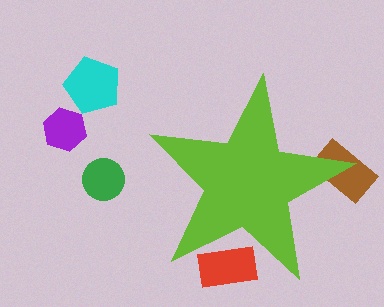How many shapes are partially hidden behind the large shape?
2 shapes are partially hidden.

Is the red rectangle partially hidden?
Yes, the red rectangle is partially hidden behind the lime star.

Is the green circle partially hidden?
No, the green circle is fully visible.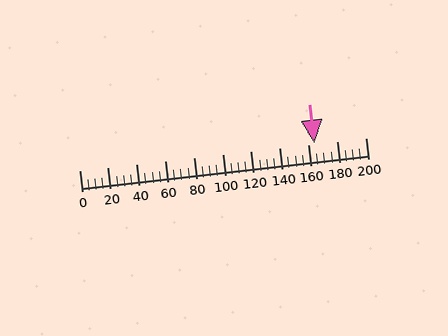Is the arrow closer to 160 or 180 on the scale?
The arrow is closer to 160.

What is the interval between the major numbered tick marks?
The major tick marks are spaced 20 units apart.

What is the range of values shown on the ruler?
The ruler shows values from 0 to 200.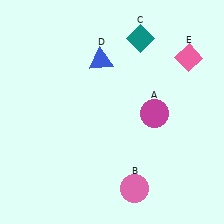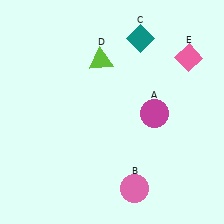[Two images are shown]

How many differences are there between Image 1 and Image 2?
There is 1 difference between the two images.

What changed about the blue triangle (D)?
In Image 1, D is blue. In Image 2, it changed to lime.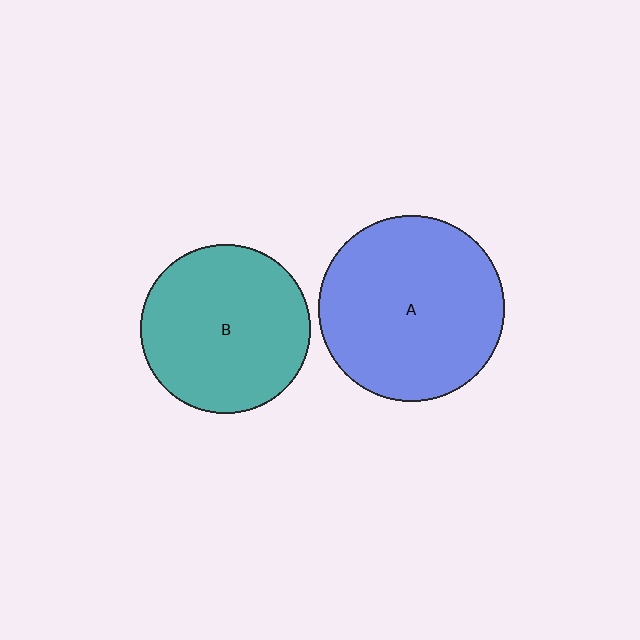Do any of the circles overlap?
No, none of the circles overlap.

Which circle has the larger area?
Circle A (blue).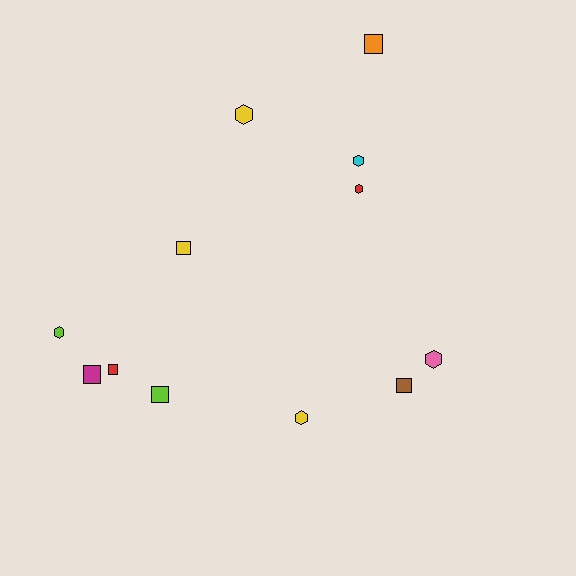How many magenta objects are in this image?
There is 1 magenta object.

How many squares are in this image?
There are 6 squares.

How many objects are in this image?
There are 12 objects.